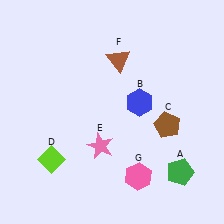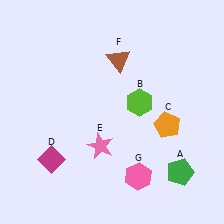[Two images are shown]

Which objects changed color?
B changed from blue to lime. C changed from brown to orange. D changed from lime to magenta.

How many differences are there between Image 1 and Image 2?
There are 3 differences between the two images.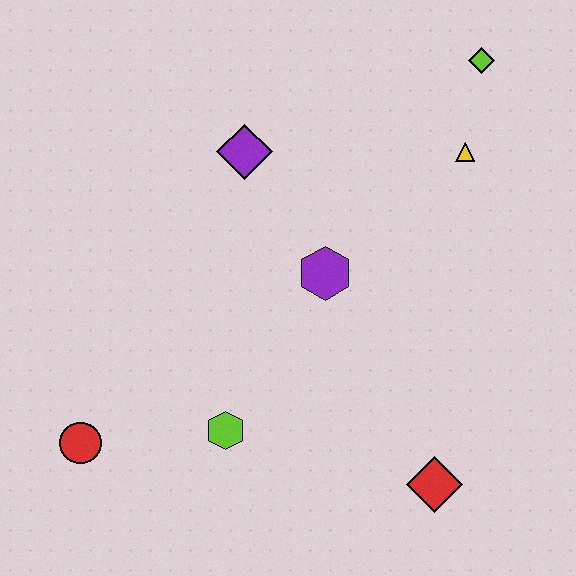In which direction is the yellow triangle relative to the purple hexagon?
The yellow triangle is to the right of the purple hexagon.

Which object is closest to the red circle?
The lime hexagon is closest to the red circle.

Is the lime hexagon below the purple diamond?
Yes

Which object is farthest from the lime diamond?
The red circle is farthest from the lime diamond.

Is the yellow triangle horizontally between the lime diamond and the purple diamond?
Yes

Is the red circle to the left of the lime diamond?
Yes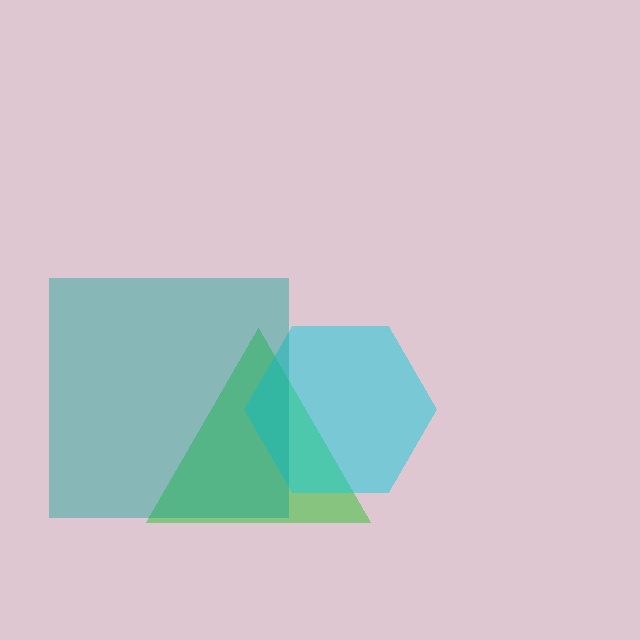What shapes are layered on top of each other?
The layered shapes are: a green triangle, a cyan hexagon, a teal square.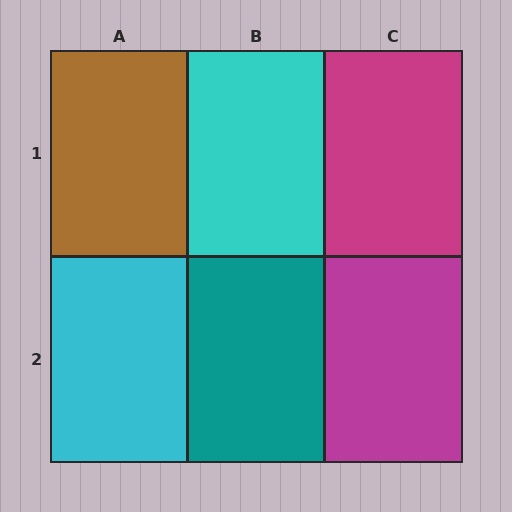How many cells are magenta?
2 cells are magenta.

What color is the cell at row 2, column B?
Teal.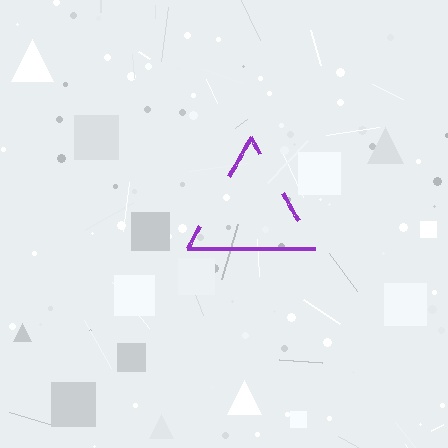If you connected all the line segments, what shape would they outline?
They would outline a triangle.